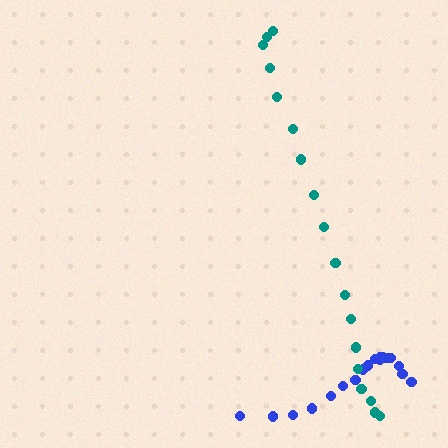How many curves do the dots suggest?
There are 2 distinct paths.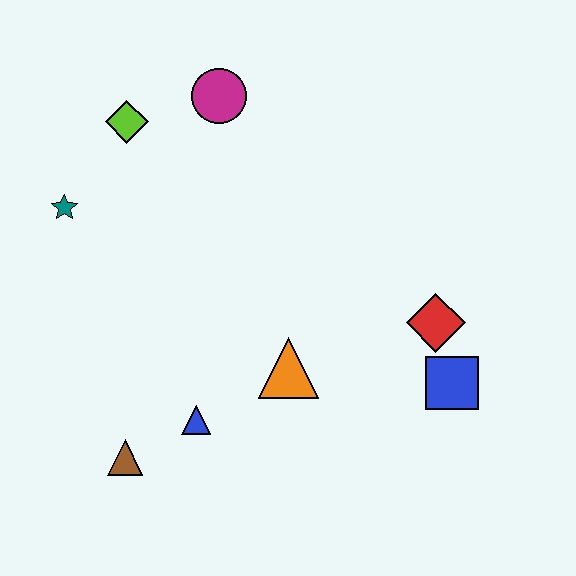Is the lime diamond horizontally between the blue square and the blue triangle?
No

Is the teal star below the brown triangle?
No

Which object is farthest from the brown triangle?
The magenta circle is farthest from the brown triangle.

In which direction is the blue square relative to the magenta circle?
The blue square is below the magenta circle.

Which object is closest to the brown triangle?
The blue triangle is closest to the brown triangle.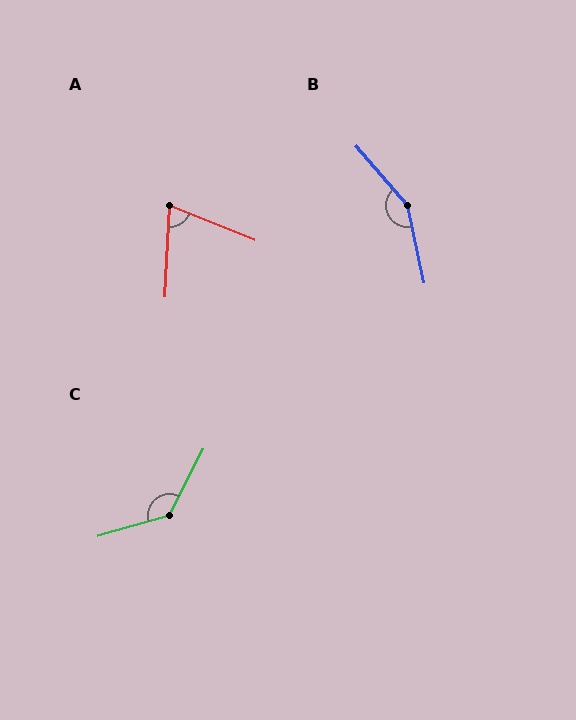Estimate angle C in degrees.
Approximately 132 degrees.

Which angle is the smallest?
A, at approximately 71 degrees.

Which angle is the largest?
B, at approximately 151 degrees.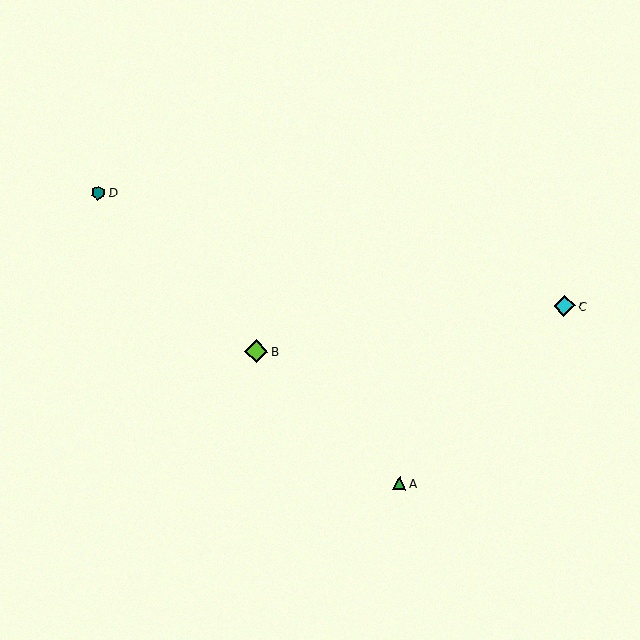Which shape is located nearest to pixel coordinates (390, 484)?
The green triangle (labeled A) at (400, 483) is nearest to that location.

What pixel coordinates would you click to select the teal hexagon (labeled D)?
Click at (98, 193) to select the teal hexagon D.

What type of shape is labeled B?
Shape B is a lime diamond.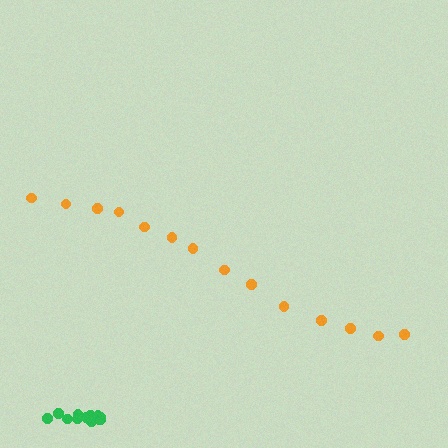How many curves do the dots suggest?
There are 2 distinct paths.